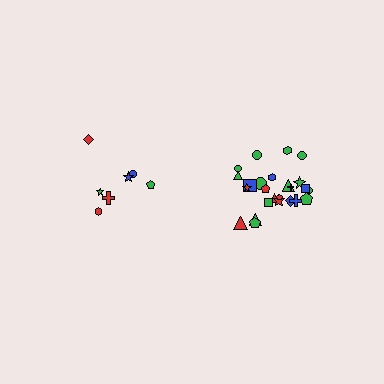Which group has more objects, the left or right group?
The right group.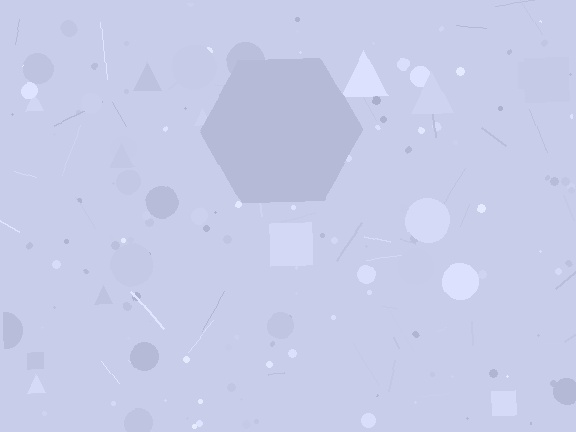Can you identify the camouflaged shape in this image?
The camouflaged shape is a hexagon.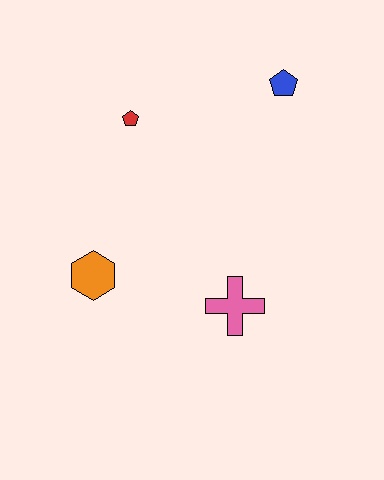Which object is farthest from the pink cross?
The blue pentagon is farthest from the pink cross.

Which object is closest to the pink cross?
The orange hexagon is closest to the pink cross.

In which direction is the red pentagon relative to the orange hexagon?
The red pentagon is above the orange hexagon.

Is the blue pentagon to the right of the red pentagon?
Yes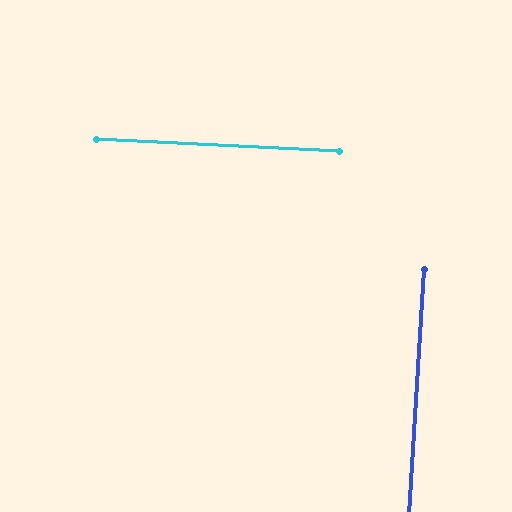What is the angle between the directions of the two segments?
Approximately 89 degrees.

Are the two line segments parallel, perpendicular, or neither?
Perpendicular — they meet at approximately 89°.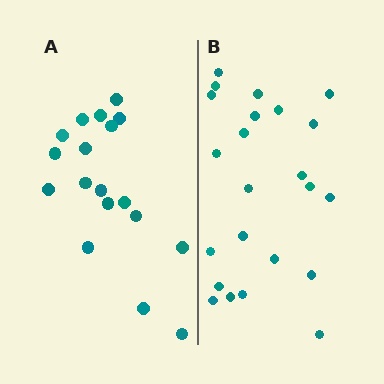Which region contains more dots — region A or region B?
Region B (the right region) has more dots.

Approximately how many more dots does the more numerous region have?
Region B has about 5 more dots than region A.